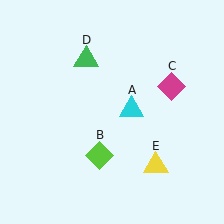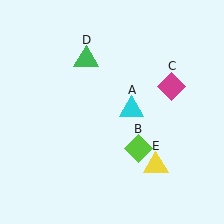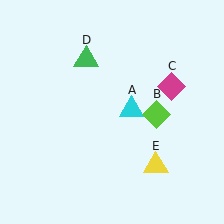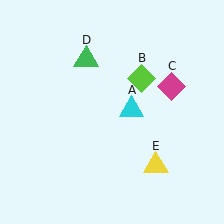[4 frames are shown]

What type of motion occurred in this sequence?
The lime diamond (object B) rotated counterclockwise around the center of the scene.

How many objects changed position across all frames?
1 object changed position: lime diamond (object B).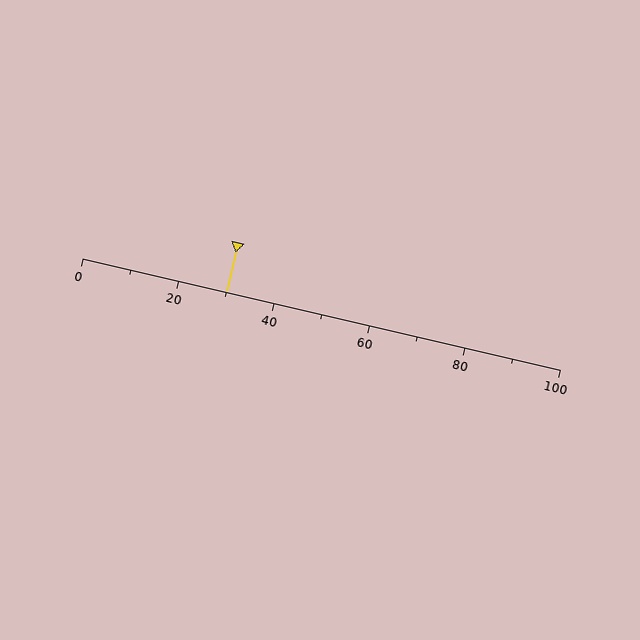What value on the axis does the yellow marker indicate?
The marker indicates approximately 30.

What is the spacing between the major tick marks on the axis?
The major ticks are spaced 20 apart.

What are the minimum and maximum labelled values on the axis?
The axis runs from 0 to 100.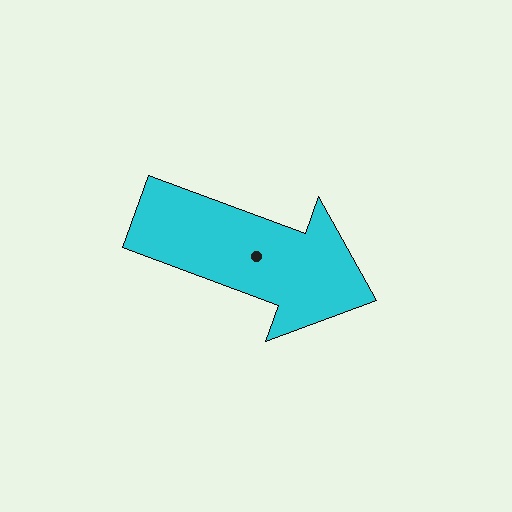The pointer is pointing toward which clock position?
Roughly 4 o'clock.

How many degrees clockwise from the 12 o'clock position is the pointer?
Approximately 110 degrees.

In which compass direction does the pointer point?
East.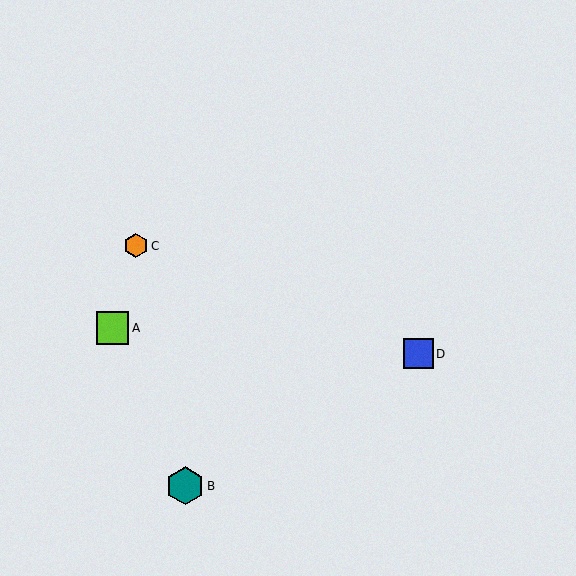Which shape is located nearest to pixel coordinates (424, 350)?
The blue square (labeled D) at (418, 354) is nearest to that location.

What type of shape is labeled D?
Shape D is a blue square.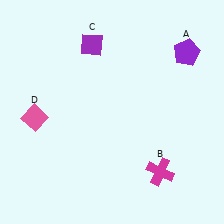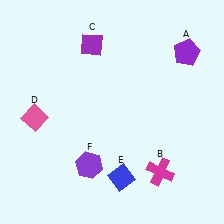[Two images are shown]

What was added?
A blue diamond (E), a purple hexagon (F) were added in Image 2.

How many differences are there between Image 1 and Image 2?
There are 2 differences between the two images.